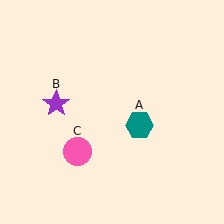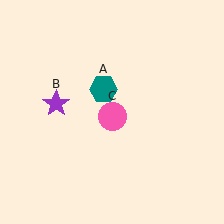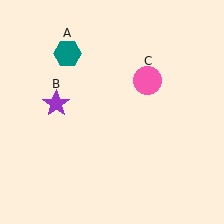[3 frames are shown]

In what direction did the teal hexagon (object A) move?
The teal hexagon (object A) moved up and to the left.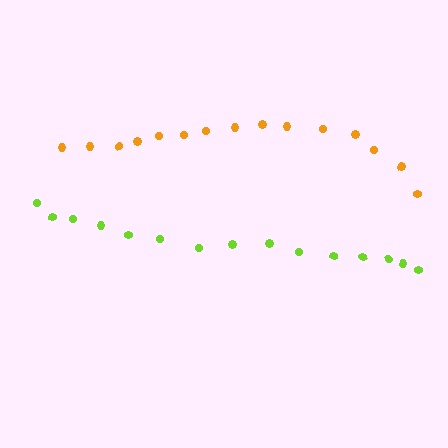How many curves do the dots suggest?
There are 2 distinct paths.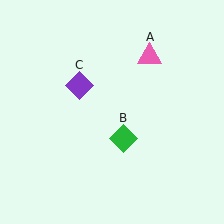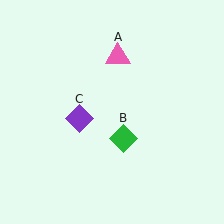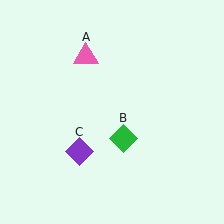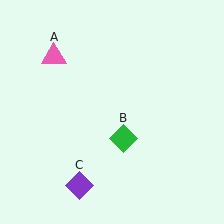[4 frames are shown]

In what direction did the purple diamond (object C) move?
The purple diamond (object C) moved down.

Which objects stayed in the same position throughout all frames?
Green diamond (object B) remained stationary.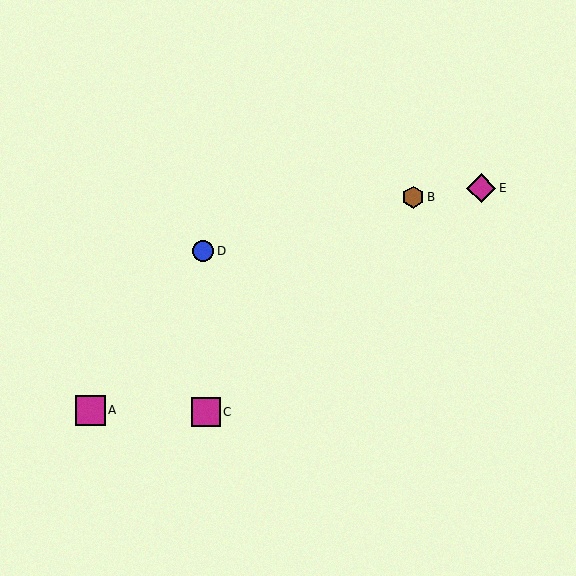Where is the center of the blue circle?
The center of the blue circle is at (203, 251).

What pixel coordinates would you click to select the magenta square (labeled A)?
Click at (90, 410) to select the magenta square A.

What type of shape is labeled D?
Shape D is a blue circle.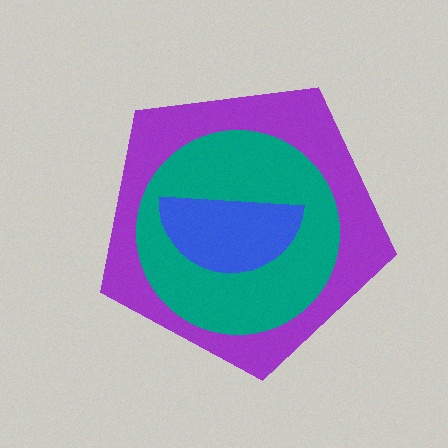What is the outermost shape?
The purple pentagon.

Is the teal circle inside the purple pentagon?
Yes.